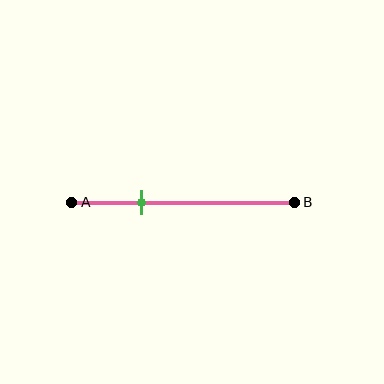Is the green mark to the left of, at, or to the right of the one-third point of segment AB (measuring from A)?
The green mark is approximately at the one-third point of segment AB.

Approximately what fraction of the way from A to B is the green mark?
The green mark is approximately 30% of the way from A to B.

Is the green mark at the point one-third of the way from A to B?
Yes, the mark is approximately at the one-third point.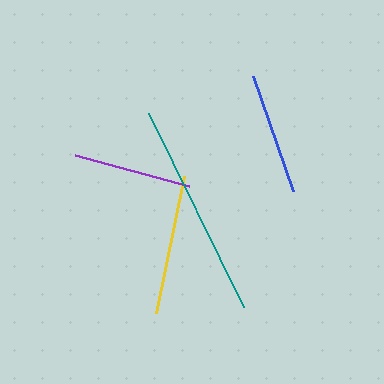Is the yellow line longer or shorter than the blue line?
The yellow line is longer than the blue line.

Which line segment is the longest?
The teal line is the longest at approximately 215 pixels.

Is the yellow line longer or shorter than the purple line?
The yellow line is longer than the purple line.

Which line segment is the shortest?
The purple line is the shortest at approximately 118 pixels.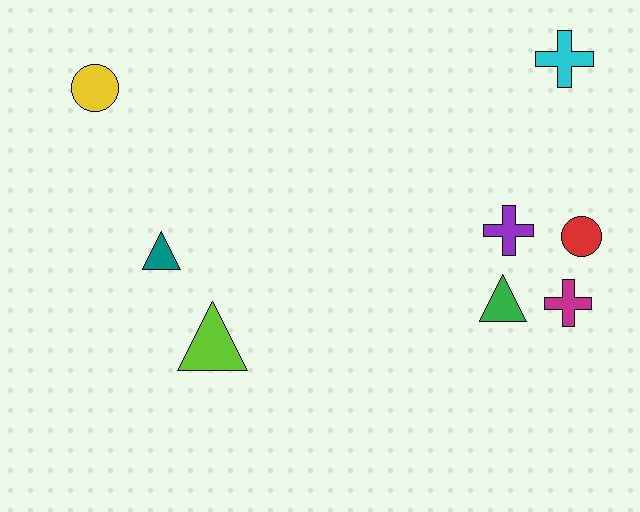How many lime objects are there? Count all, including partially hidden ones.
There is 1 lime object.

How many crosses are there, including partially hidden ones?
There are 3 crosses.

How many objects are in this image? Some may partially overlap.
There are 8 objects.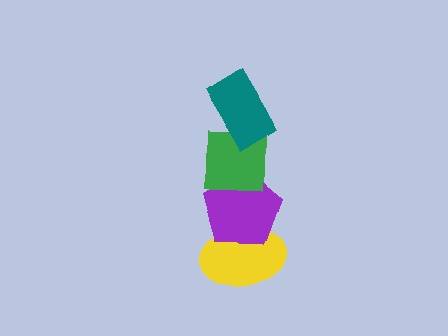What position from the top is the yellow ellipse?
The yellow ellipse is 4th from the top.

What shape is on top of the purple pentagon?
The green square is on top of the purple pentagon.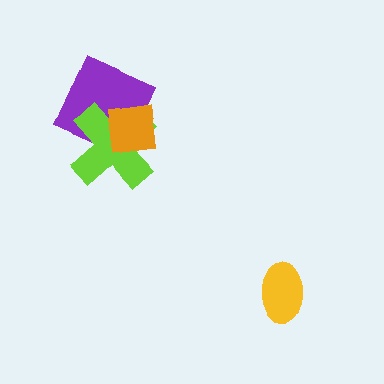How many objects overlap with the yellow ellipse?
0 objects overlap with the yellow ellipse.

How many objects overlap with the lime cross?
2 objects overlap with the lime cross.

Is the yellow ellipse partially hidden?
No, no other shape covers it.